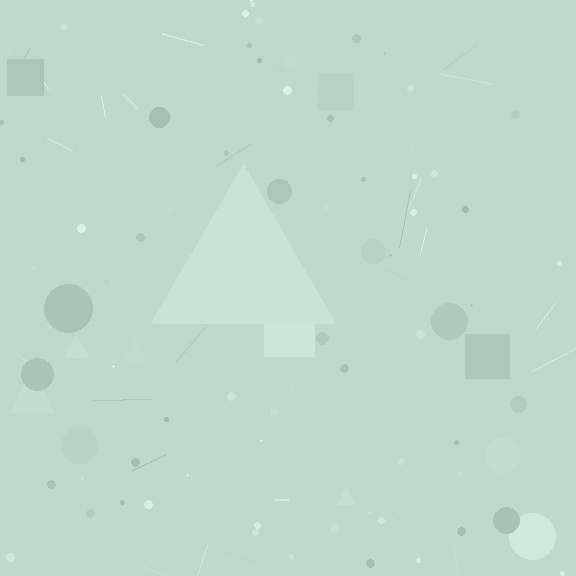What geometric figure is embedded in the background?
A triangle is embedded in the background.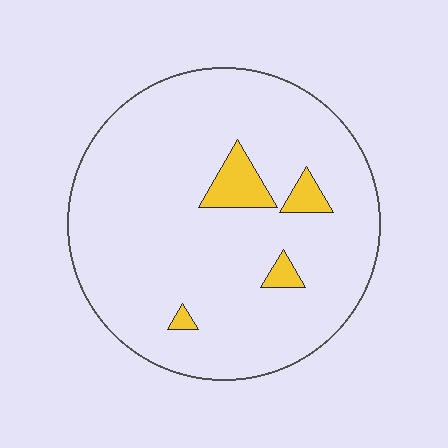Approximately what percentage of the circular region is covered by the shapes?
Approximately 5%.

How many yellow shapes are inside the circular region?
4.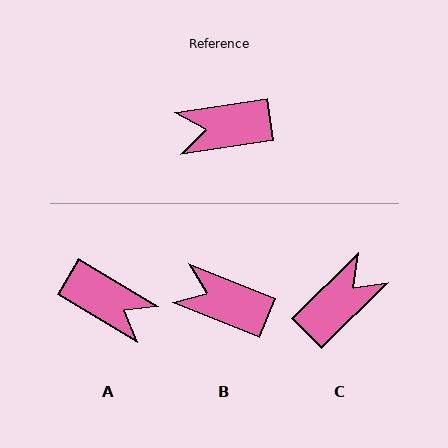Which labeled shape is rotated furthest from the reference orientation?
C, about 144 degrees away.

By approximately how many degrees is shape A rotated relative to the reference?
Approximately 141 degrees counter-clockwise.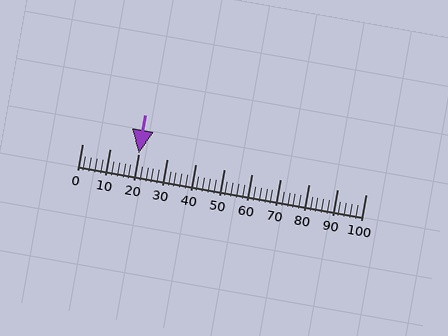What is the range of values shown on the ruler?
The ruler shows values from 0 to 100.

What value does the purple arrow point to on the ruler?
The purple arrow points to approximately 20.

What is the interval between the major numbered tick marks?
The major tick marks are spaced 10 units apart.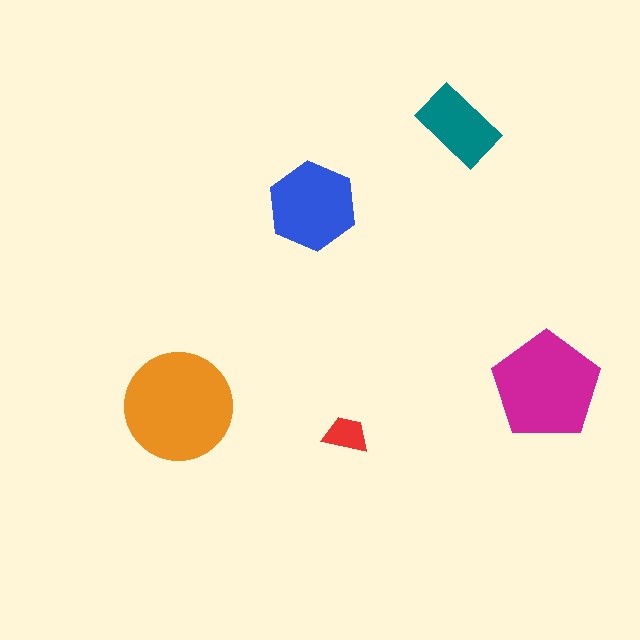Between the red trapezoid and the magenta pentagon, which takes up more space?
The magenta pentagon.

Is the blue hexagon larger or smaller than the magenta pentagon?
Smaller.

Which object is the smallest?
The red trapezoid.